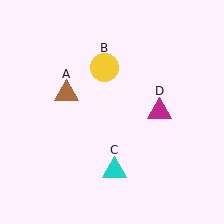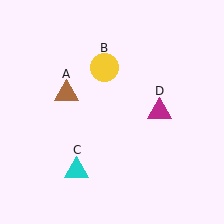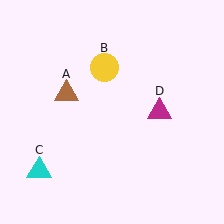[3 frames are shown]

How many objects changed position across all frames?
1 object changed position: cyan triangle (object C).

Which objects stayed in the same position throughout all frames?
Brown triangle (object A) and yellow circle (object B) and magenta triangle (object D) remained stationary.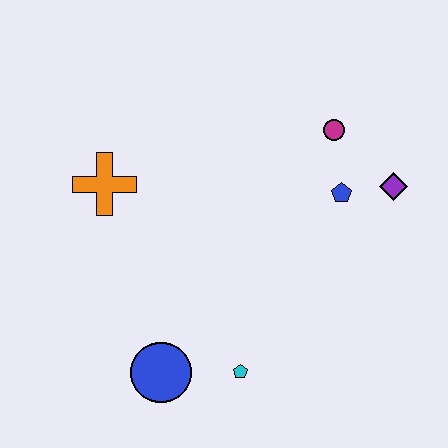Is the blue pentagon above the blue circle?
Yes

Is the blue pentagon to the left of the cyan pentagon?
No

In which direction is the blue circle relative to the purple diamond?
The blue circle is to the left of the purple diamond.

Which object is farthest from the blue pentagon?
The blue circle is farthest from the blue pentagon.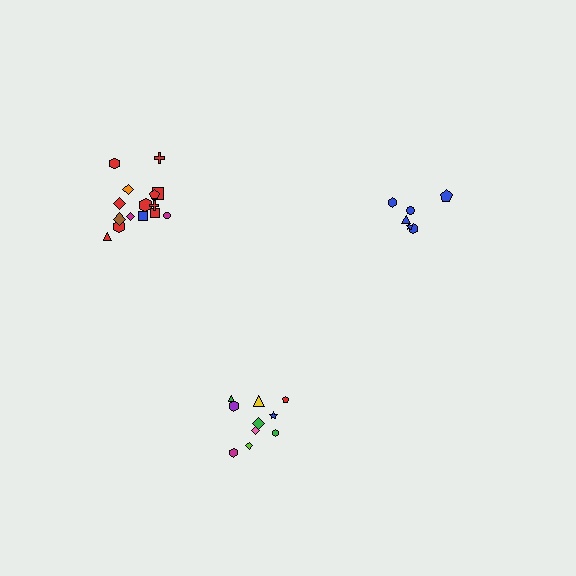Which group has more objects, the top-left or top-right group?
The top-left group.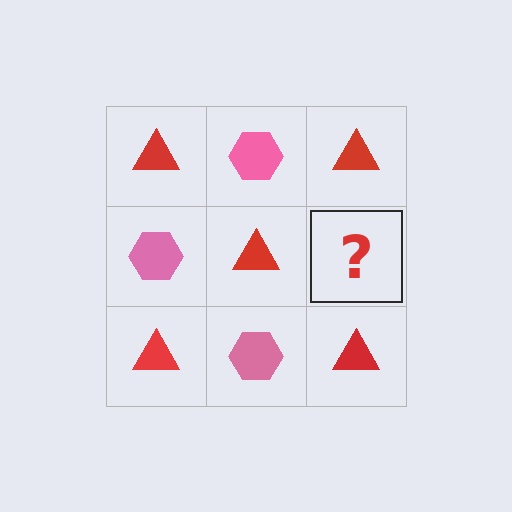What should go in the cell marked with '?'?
The missing cell should contain a pink hexagon.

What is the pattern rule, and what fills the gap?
The rule is that it alternates red triangle and pink hexagon in a checkerboard pattern. The gap should be filled with a pink hexagon.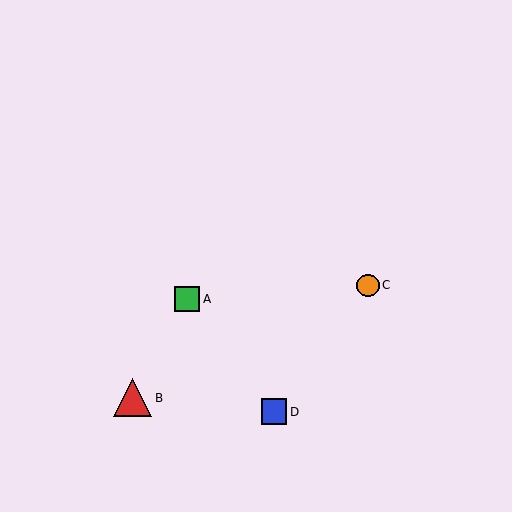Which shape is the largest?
The red triangle (labeled B) is the largest.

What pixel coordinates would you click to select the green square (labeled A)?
Click at (187, 299) to select the green square A.